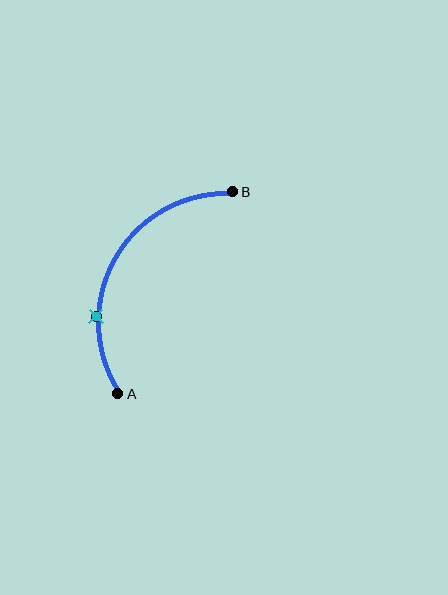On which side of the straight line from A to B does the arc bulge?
The arc bulges to the left of the straight line connecting A and B.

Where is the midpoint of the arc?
The arc midpoint is the point on the curve farthest from the straight line joining A and B. It sits to the left of that line.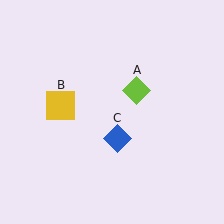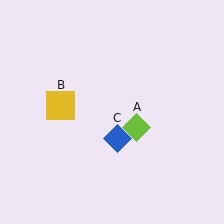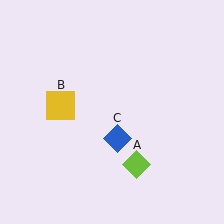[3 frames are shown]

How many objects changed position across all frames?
1 object changed position: lime diamond (object A).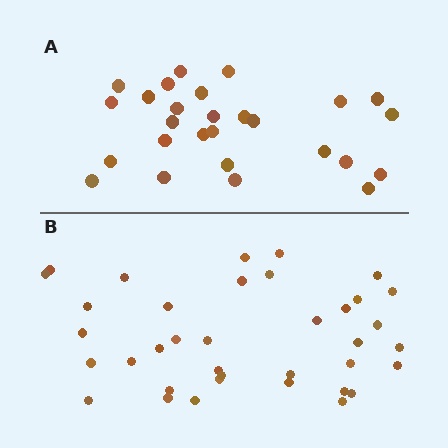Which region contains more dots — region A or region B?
Region B (the bottom region) has more dots.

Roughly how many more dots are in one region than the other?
Region B has roughly 10 or so more dots than region A.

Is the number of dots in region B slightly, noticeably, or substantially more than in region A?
Region B has noticeably more, but not dramatically so. The ratio is roughly 1.4 to 1.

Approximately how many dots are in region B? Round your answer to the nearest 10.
About 40 dots. (The exact count is 37, which rounds to 40.)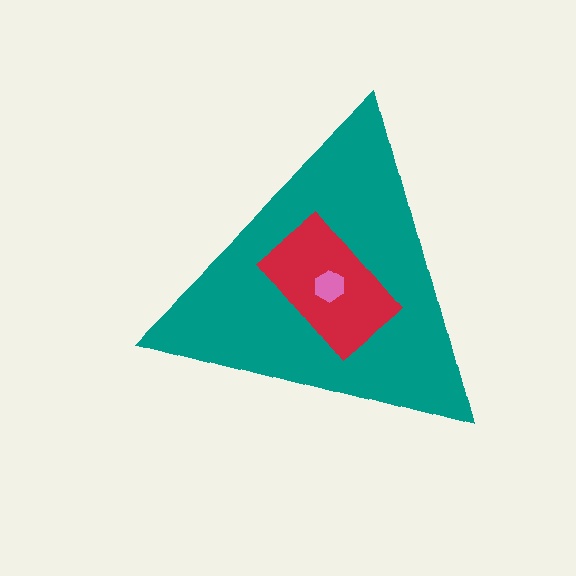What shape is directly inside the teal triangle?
The red rectangle.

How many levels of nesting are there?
3.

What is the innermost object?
The pink hexagon.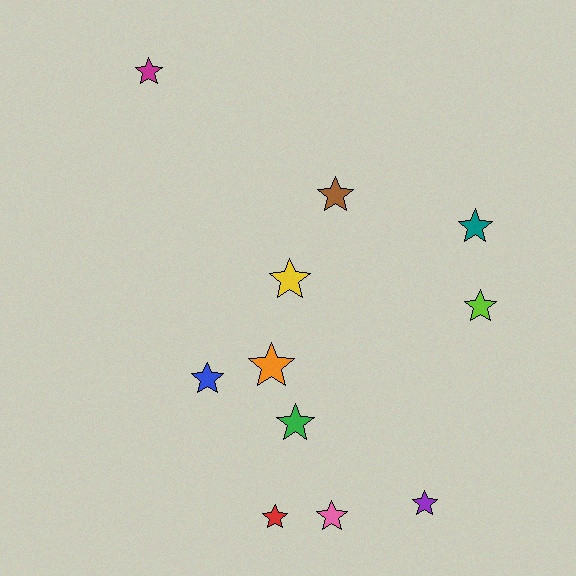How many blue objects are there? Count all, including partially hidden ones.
There is 1 blue object.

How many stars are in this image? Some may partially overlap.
There are 11 stars.